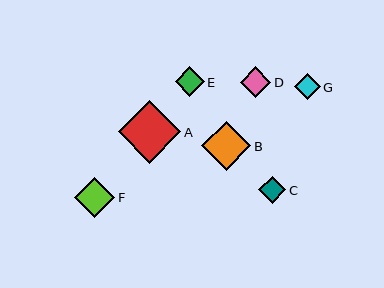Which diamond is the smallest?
Diamond G is the smallest with a size of approximately 26 pixels.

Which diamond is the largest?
Diamond A is the largest with a size of approximately 63 pixels.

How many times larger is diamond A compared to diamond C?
Diamond A is approximately 2.3 times the size of diamond C.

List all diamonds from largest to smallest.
From largest to smallest: A, B, F, D, E, C, G.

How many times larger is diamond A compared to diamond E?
Diamond A is approximately 2.1 times the size of diamond E.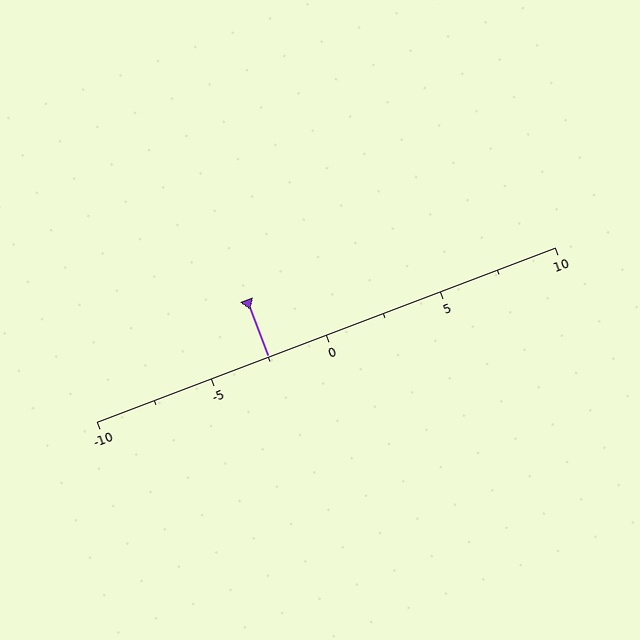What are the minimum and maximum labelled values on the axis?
The axis runs from -10 to 10.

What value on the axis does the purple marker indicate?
The marker indicates approximately -2.5.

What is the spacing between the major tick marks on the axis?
The major ticks are spaced 5 apart.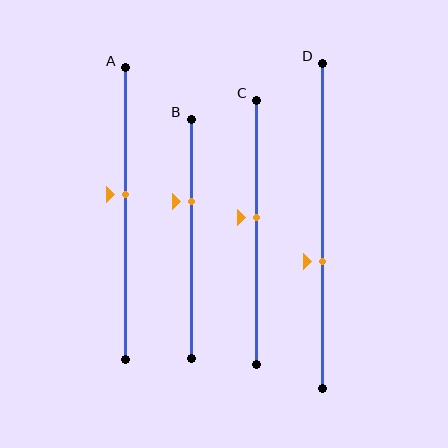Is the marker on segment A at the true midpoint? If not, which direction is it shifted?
No, the marker on segment A is shifted upward by about 7% of the segment length.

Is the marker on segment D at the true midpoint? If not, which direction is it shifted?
No, the marker on segment D is shifted downward by about 11% of the segment length.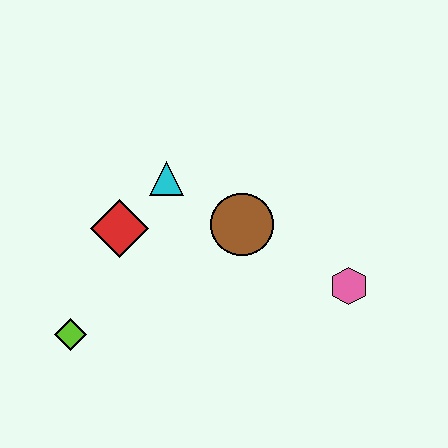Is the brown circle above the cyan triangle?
No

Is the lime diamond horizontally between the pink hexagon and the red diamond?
No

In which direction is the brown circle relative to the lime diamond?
The brown circle is to the right of the lime diamond.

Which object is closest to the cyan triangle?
The red diamond is closest to the cyan triangle.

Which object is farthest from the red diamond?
The pink hexagon is farthest from the red diamond.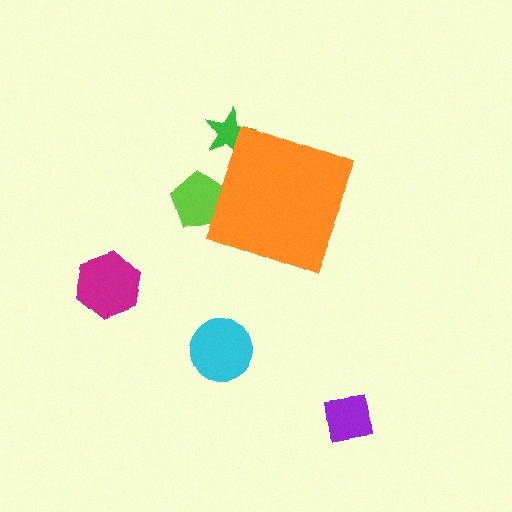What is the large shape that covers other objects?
An orange diamond.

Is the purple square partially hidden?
No, the purple square is fully visible.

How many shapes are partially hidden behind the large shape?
2 shapes are partially hidden.